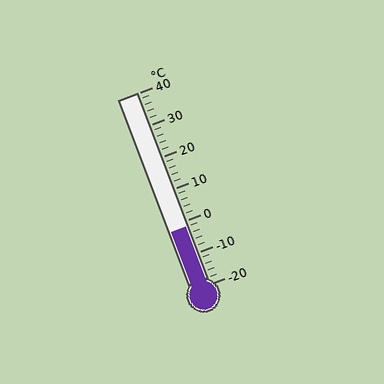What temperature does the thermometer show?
The thermometer shows approximately -2°C.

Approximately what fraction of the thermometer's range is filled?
The thermometer is filled to approximately 30% of its range.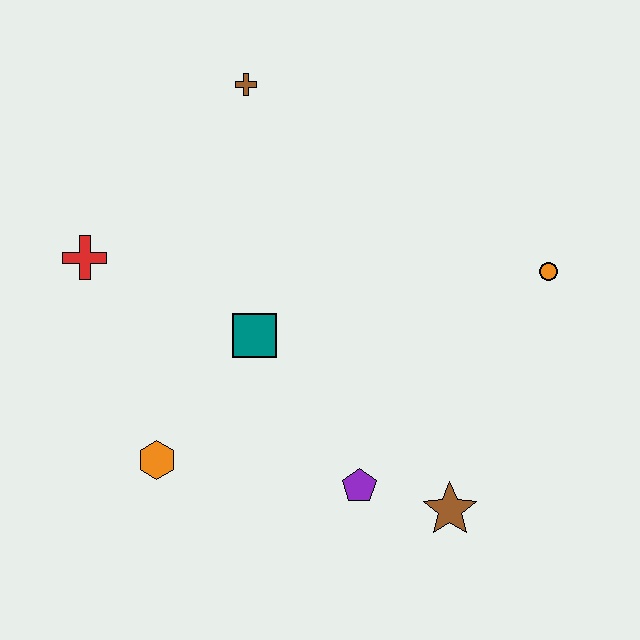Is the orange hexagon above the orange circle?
No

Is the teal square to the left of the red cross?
No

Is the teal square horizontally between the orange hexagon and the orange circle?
Yes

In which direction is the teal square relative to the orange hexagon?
The teal square is above the orange hexagon.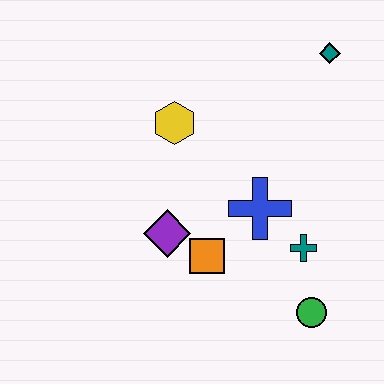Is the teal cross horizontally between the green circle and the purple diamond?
Yes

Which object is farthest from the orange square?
The teal diamond is farthest from the orange square.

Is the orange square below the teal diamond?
Yes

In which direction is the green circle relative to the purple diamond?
The green circle is to the right of the purple diamond.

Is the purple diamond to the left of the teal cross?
Yes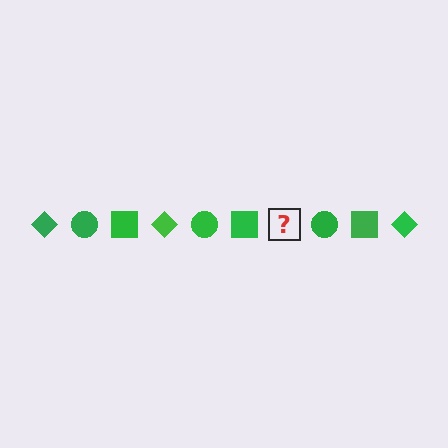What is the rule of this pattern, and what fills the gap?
The rule is that the pattern cycles through diamond, circle, square shapes in green. The gap should be filled with a green diamond.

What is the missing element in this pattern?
The missing element is a green diamond.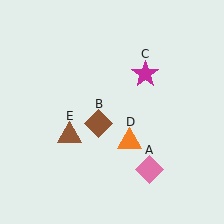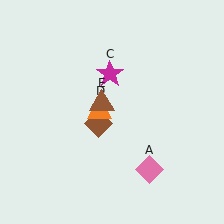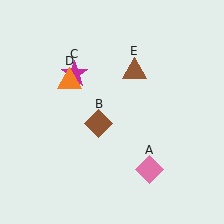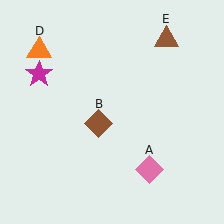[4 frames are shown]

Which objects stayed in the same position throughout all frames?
Pink diamond (object A) and brown diamond (object B) remained stationary.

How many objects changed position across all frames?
3 objects changed position: magenta star (object C), orange triangle (object D), brown triangle (object E).